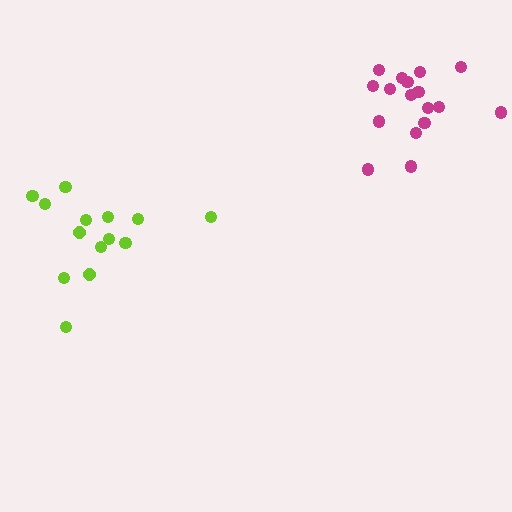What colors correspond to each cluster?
The clusters are colored: lime, magenta.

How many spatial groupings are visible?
There are 2 spatial groupings.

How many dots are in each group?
Group 1: 14 dots, Group 2: 17 dots (31 total).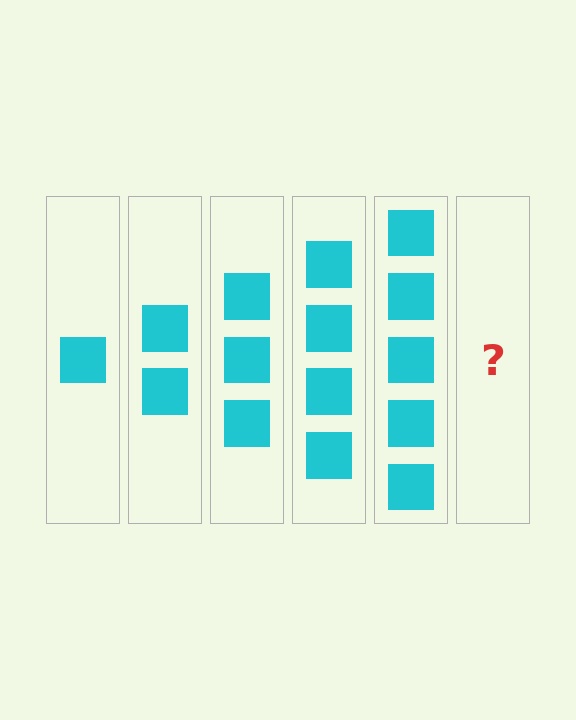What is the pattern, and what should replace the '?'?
The pattern is that each step adds one more square. The '?' should be 6 squares.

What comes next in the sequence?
The next element should be 6 squares.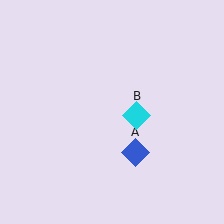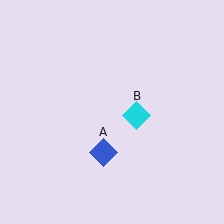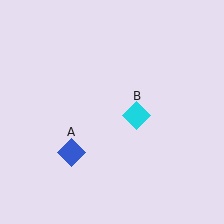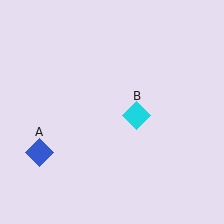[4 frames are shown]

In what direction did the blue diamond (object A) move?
The blue diamond (object A) moved left.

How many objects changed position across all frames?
1 object changed position: blue diamond (object A).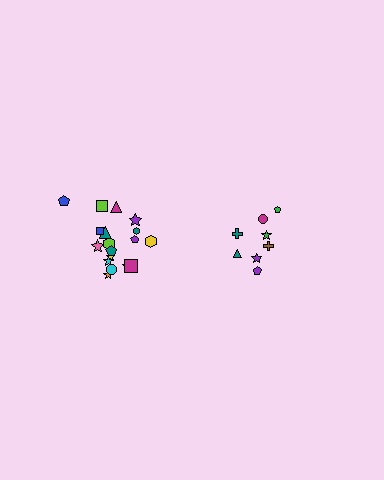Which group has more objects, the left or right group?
The left group.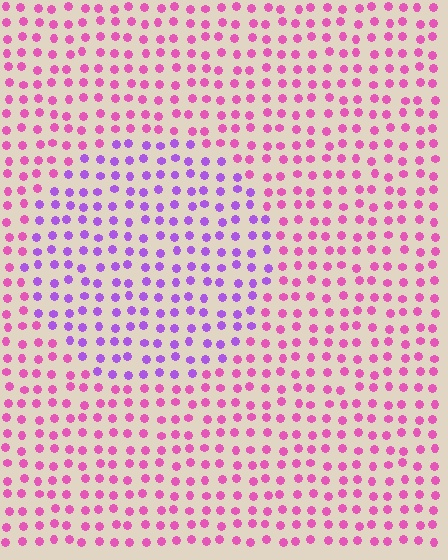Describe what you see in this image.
The image is filled with small pink elements in a uniform arrangement. A circle-shaped region is visible where the elements are tinted to a slightly different hue, forming a subtle color boundary.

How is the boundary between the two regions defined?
The boundary is defined purely by a slight shift in hue (about 42 degrees). Spacing, size, and orientation are identical on both sides.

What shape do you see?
I see a circle.